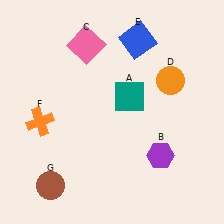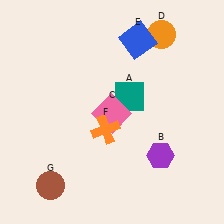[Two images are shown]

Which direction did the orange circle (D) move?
The orange circle (D) moved up.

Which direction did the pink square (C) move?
The pink square (C) moved down.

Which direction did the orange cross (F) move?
The orange cross (F) moved right.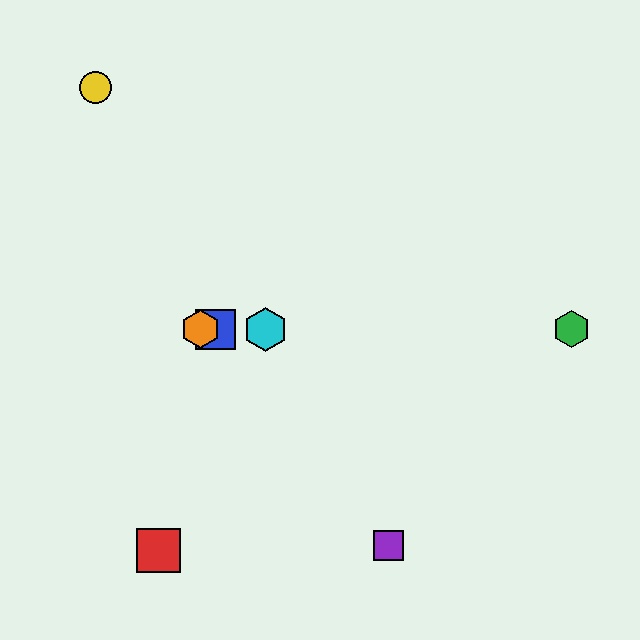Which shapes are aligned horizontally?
The blue square, the green hexagon, the orange hexagon, the cyan hexagon are aligned horizontally.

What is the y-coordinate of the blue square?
The blue square is at y≈329.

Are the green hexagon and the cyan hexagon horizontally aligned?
Yes, both are at y≈329.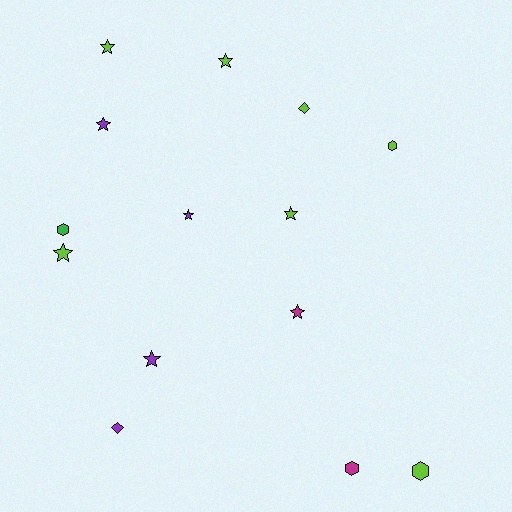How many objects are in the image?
There are 14 objects.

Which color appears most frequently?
Lime, with 7 objects.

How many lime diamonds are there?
There is 1 lime diamond.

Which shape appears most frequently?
Star, with 8 objects.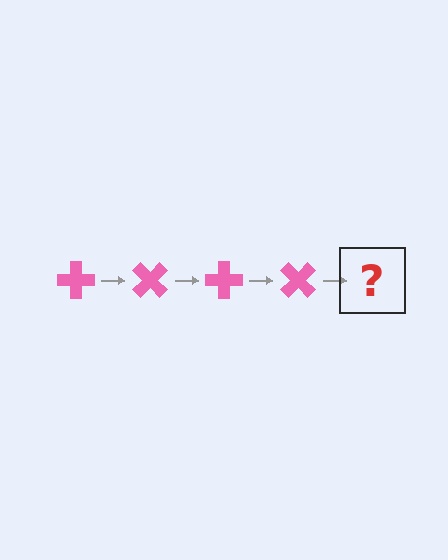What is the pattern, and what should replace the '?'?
The pattern is that the cross rotates 45 degrees each step. The '?' should be a pink cross rotated 180 degrees.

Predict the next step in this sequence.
The next step is a pink cross rotated 180 degrees.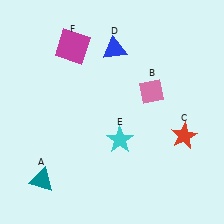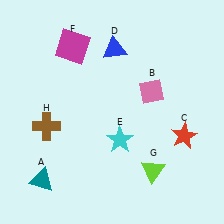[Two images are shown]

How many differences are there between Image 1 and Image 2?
There are 2 differences between the two images.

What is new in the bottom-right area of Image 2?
A lime triangle (G) was added in the bottom-right area of Image 2.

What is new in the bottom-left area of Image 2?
A brown cross (H) was added in the bottom-left area of Image 2.